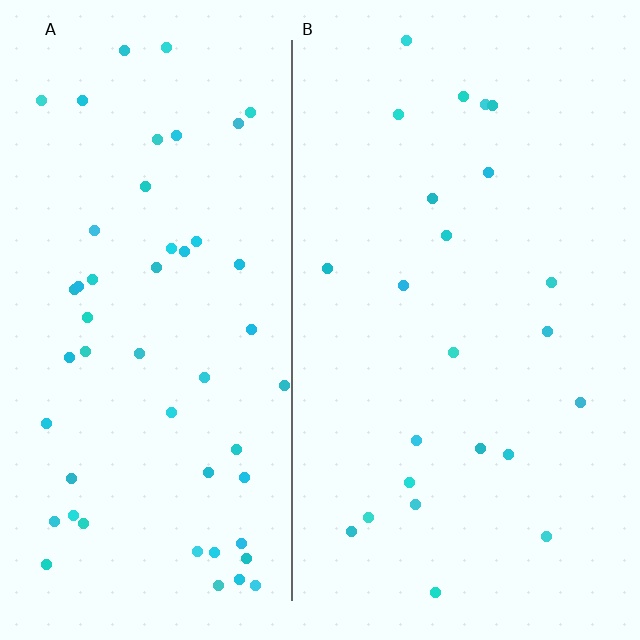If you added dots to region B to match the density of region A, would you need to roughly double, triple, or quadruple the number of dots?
Approximately double.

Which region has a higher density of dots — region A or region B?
A (the left).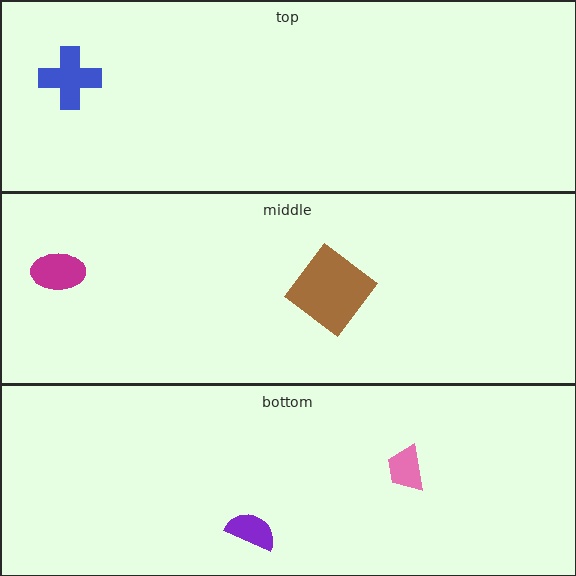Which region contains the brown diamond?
The middle region.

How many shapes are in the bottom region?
2.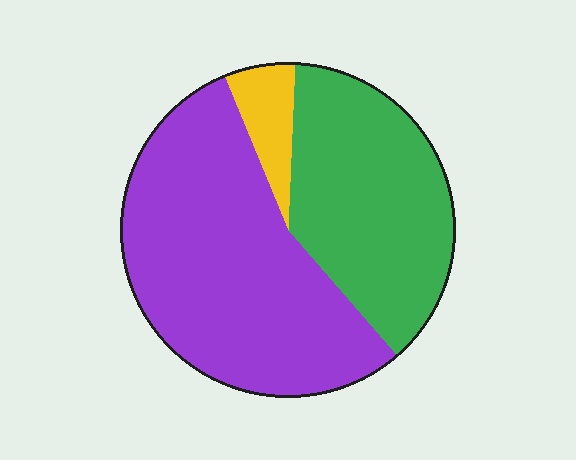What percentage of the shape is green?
Green takes up about three eighths (3/8) of the shape.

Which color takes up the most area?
Purple, at roughly 55%.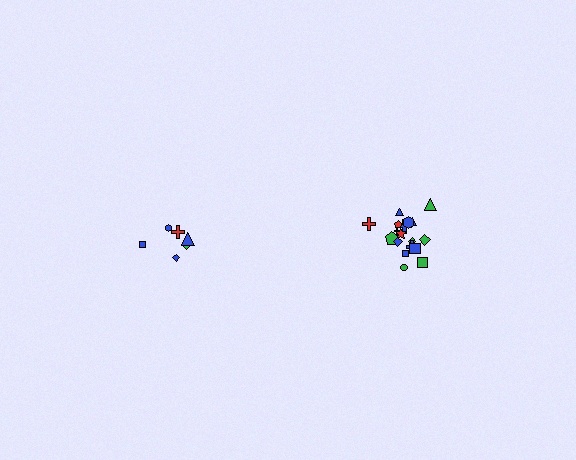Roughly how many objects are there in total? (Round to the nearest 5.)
Roughly 25 objects in total.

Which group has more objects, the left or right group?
The right group.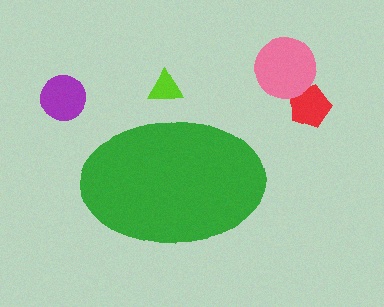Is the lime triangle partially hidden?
Yes, the lime triangle is partially hidden behind the green ellipse.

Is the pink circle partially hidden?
No, the pink circle is fully visible.